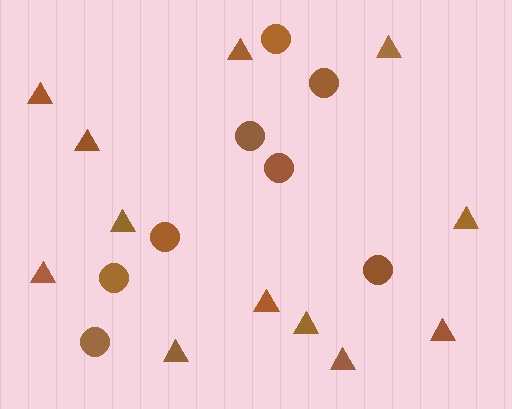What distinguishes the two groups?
There are 2 groups: one group of triangles (12) and one group of circles (8).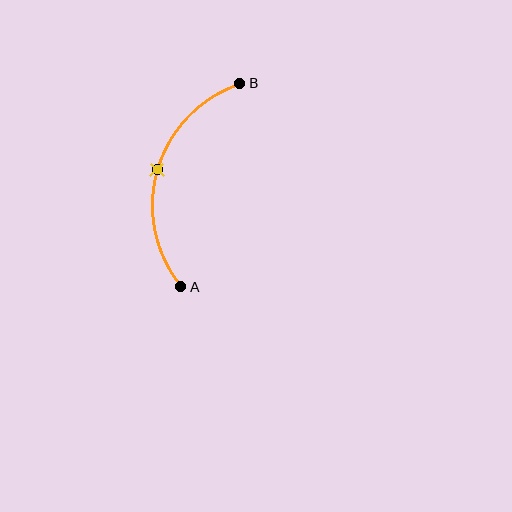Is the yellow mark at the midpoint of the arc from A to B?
Yes. The yellow mark lies on the arc at equal arc-length from both A and B — it is the arc midpoint.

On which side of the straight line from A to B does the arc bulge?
The arc bulges to the left of the straight line connecting A and B.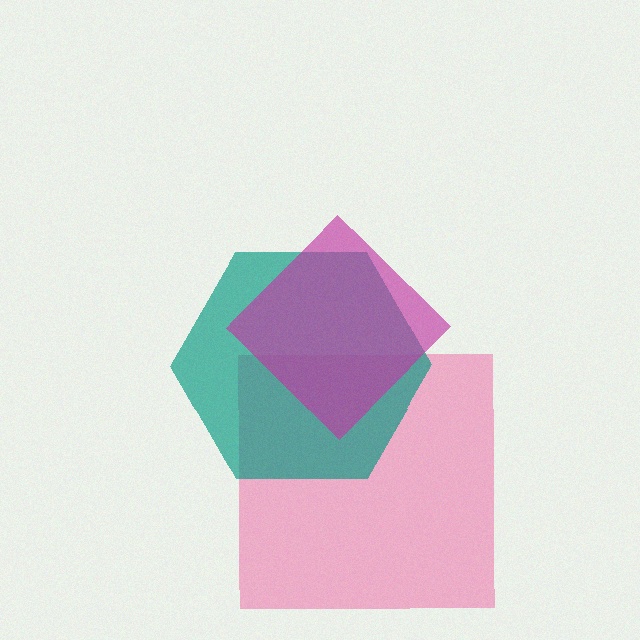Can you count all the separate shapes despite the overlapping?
Yes, there are 3 separate shapes.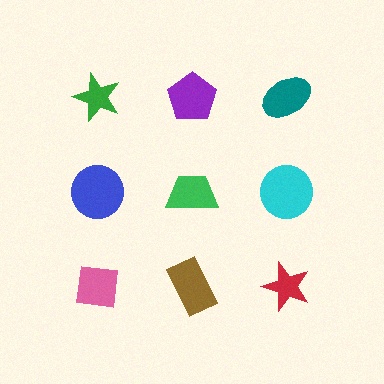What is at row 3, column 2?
A brown rectangle.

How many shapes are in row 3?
3 shapes.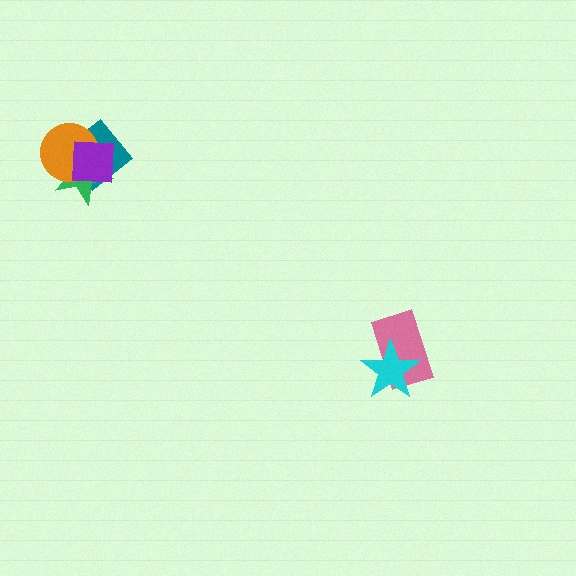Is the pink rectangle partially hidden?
Yes, it is partially covered by another shape.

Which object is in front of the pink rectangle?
The cyan star is in front of the pink rectangle.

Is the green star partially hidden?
Yes, it is partially covered by another shape.